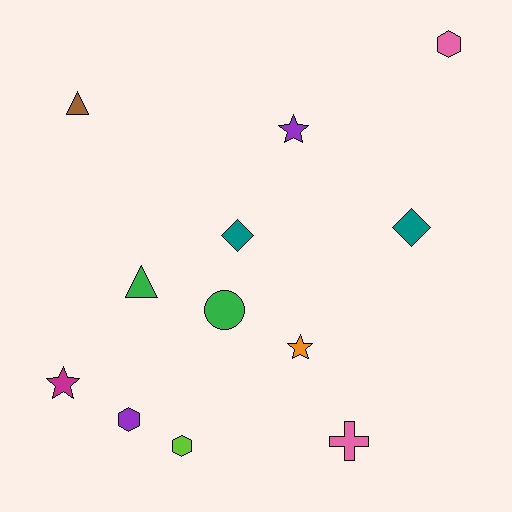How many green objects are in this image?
There are 2 green objects.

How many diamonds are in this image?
There are 2 diamonds.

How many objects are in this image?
There are 12 objects.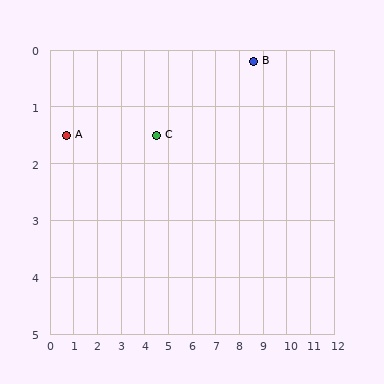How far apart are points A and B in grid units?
Points A and B are about 8.0 grid units apart.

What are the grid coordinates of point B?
Point B is at approximately (8.6, 0.2).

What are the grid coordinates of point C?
Point C is at approximately (4.5, 1.5).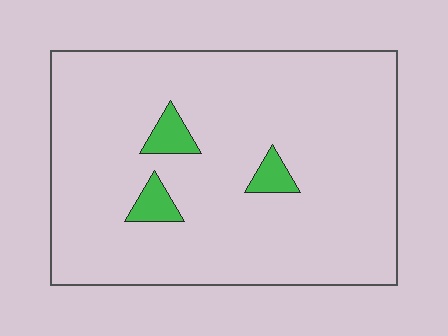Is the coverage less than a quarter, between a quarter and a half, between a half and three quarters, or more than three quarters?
Less than a quarter.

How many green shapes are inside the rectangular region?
3.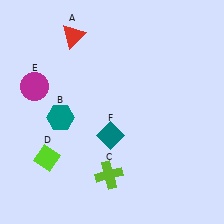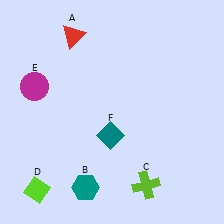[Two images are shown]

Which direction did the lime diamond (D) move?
The lime diamond (D) moved down.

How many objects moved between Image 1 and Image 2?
3 objects moved between the two images.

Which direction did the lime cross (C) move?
The lime cross (C) moved right.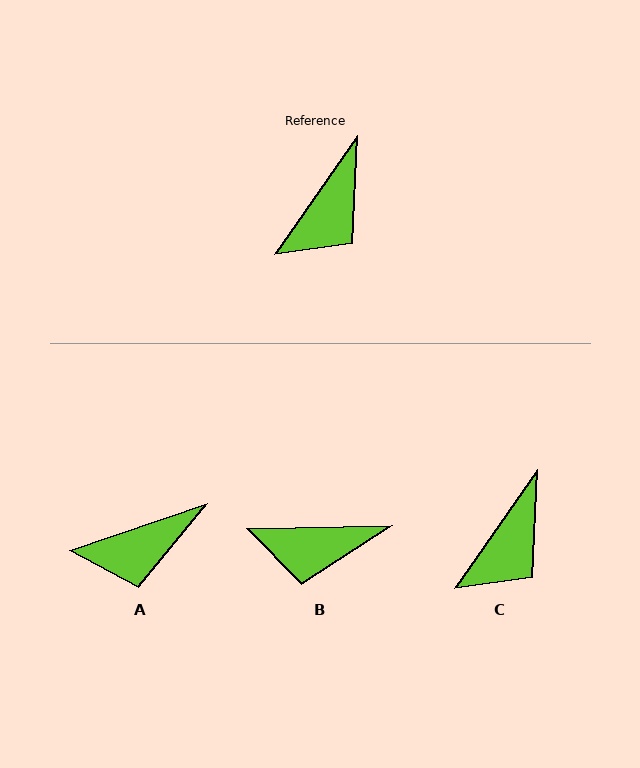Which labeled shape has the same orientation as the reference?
C.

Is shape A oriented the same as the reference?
No, it is off by about 36 degrees.